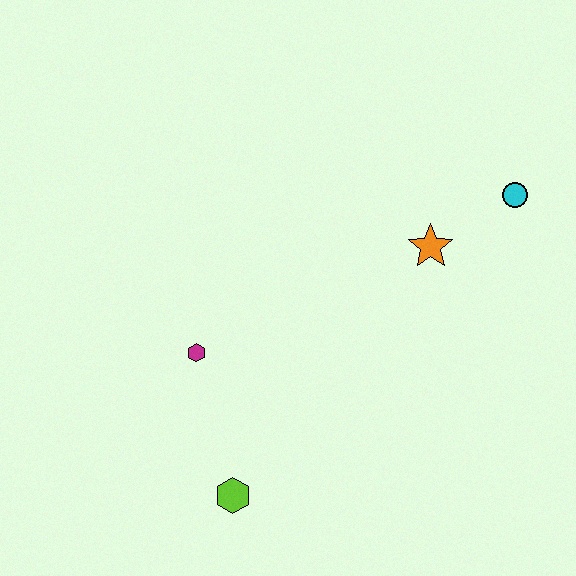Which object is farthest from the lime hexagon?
The cyan circle is farthest from the lime hexagon.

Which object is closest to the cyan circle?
The orange star is closest to the cyan circle.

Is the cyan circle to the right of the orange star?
Yes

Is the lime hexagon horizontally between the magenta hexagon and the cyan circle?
Yes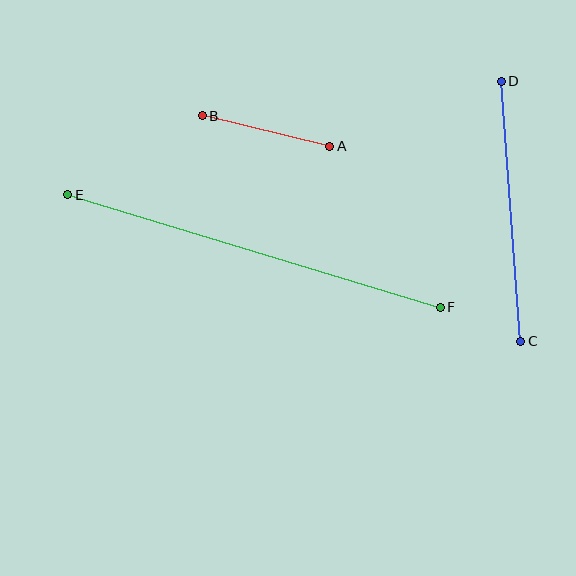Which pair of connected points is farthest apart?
Points E and F are farthest apart.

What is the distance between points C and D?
The distance is approximately 260 pixels.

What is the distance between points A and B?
The distance is approximately 131 pixels.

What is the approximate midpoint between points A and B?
The midpoint is at approximately (266, 131) pixels.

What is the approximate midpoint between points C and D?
The midpoint is at approximately (511, 211) pixels.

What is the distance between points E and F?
The distance is approximately 389 pixels.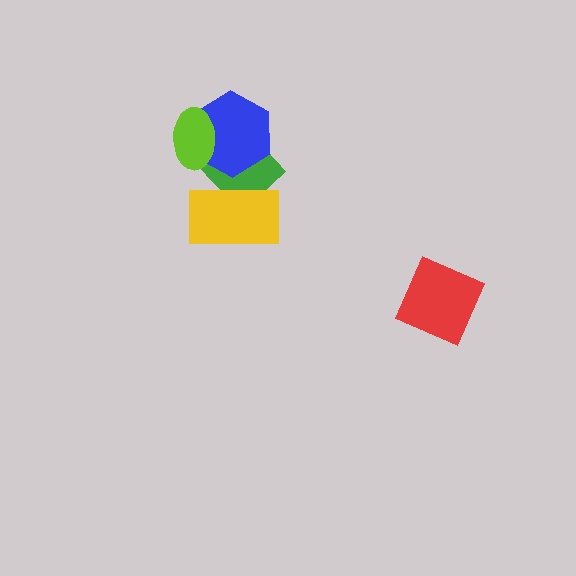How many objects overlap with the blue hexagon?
2 objects overlap with the blue hexagon.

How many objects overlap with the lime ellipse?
2 objects overlap with the lime ellipse.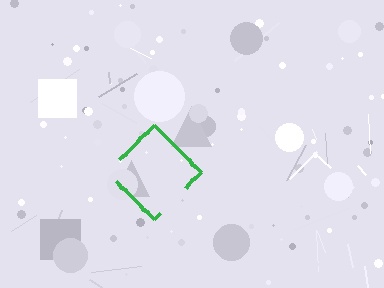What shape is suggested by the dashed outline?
The dashed outline suggests a diamond.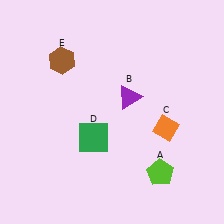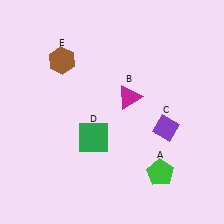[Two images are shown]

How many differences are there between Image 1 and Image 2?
There are 3 differences between the two images.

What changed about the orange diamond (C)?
In Image 1, C is orange. In Image 2, it changed to purple.